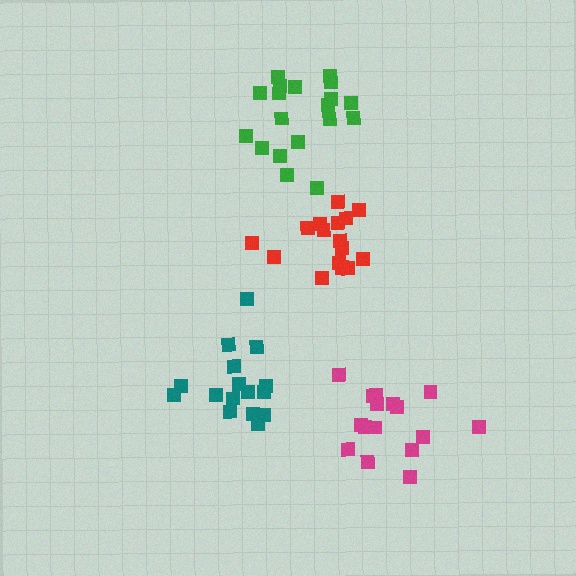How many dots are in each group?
Group 1: 16 dots, Group 2: 16 dots, Group 3: 16 dots, Group 4: 19 dots (67 total).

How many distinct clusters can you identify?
There are 4 distinct clusters.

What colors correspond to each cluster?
The clusters are colored: red, teal, magenta, green.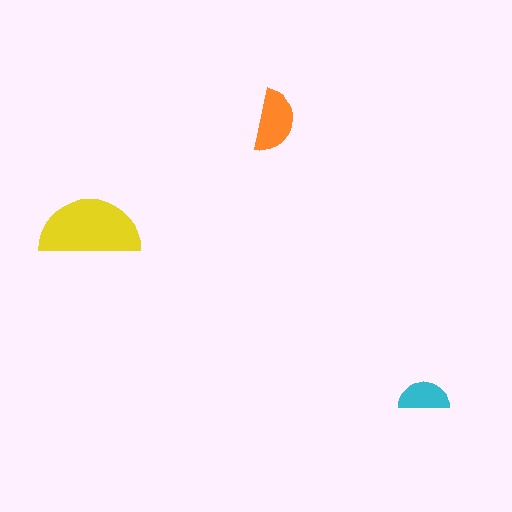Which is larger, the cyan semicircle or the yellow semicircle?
The yellow one.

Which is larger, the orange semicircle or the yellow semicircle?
The yellow one.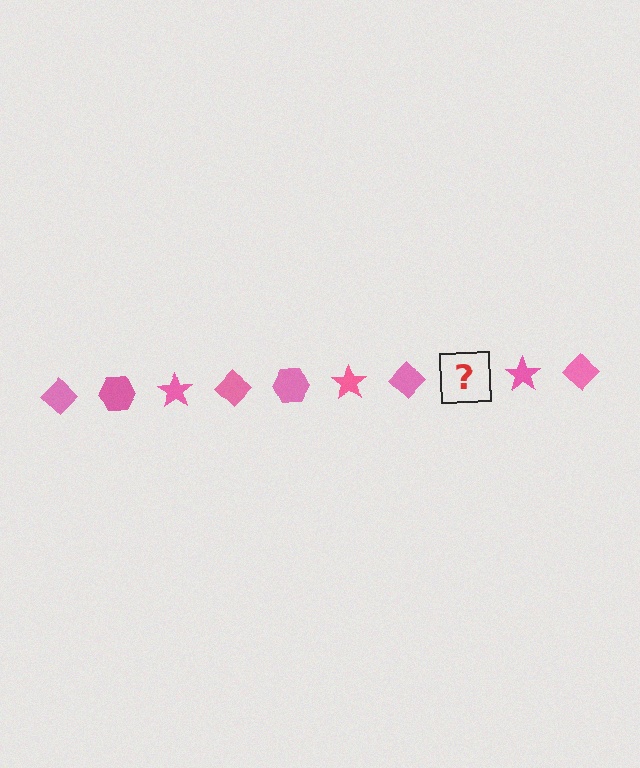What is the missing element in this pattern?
The missing element is a pink hexagon.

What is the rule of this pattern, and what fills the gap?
The rule is that the pattern cycles through diamond, hexagon, star shapes in pink. The gap should be filled with a pink hexagon.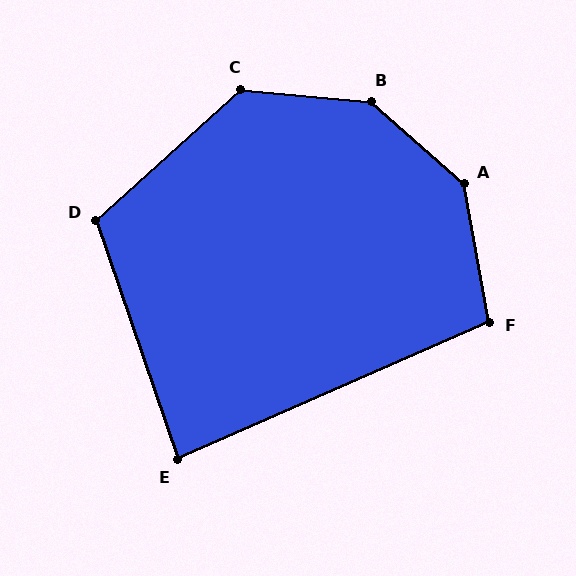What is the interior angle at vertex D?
Approximately 113 degrees (obtuse).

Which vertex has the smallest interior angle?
E, at approximately 85 degrees.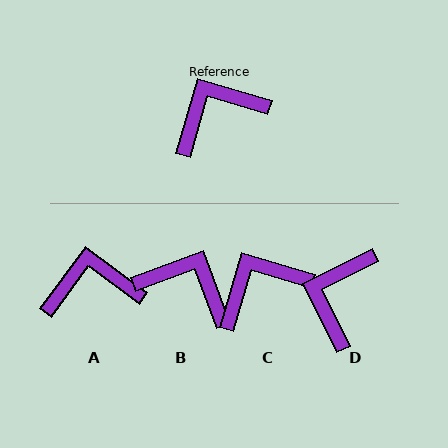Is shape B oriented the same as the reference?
No, it is off by about 54 degrees.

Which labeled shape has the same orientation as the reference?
C.